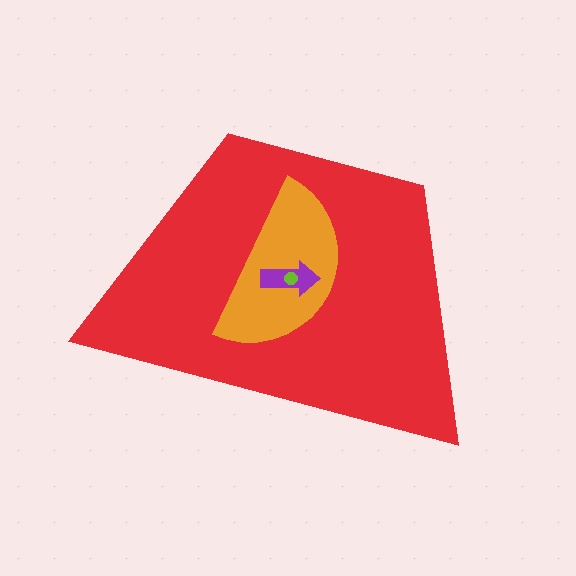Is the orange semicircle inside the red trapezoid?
Yes.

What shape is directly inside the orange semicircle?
The purple arrow.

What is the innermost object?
The lime circle.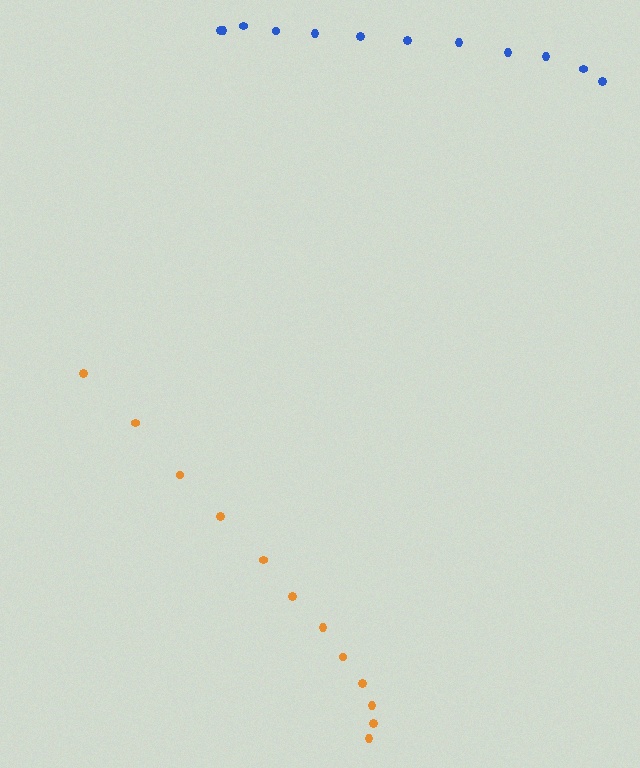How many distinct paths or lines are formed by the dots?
There are 2 distinct paths.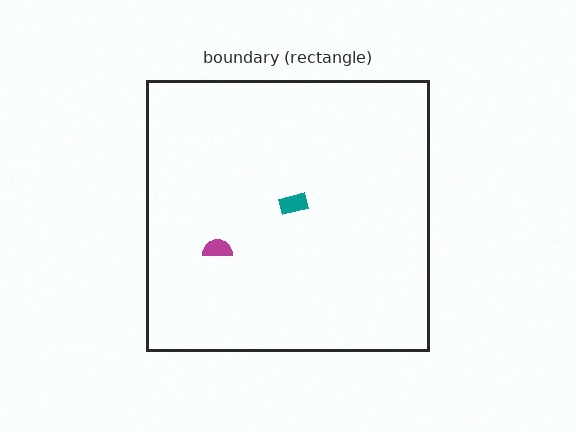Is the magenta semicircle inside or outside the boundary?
Inside.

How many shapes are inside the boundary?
2 inside, 0 outside.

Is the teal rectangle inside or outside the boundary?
Inside.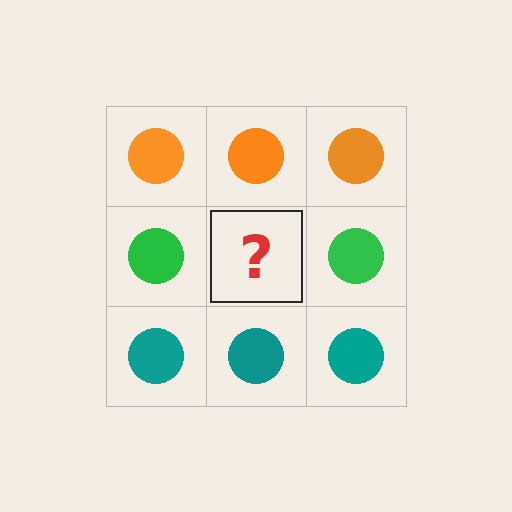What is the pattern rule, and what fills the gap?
The rule is that each row has a consistent color. The gap should be filled with a green circle.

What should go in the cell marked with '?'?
The missing cell should contain a green circle.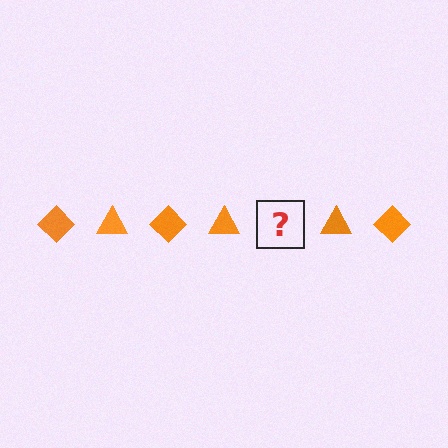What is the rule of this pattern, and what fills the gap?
The rule is that the pattern cycles through diamond, triangle shapes in orange. The gap should be filled with an orange diamond.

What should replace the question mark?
The question mark should be replaced with an orange diamond.